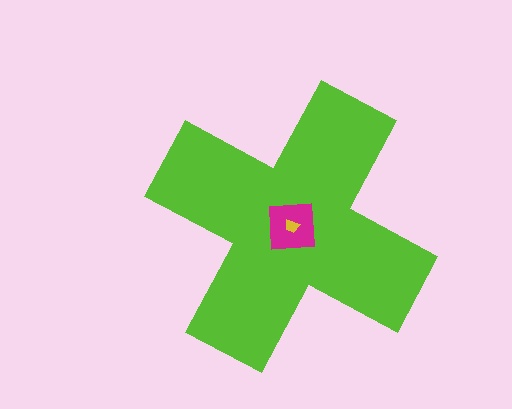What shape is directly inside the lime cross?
The magenta square.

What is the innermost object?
The yellow trapezoid.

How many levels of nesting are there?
3.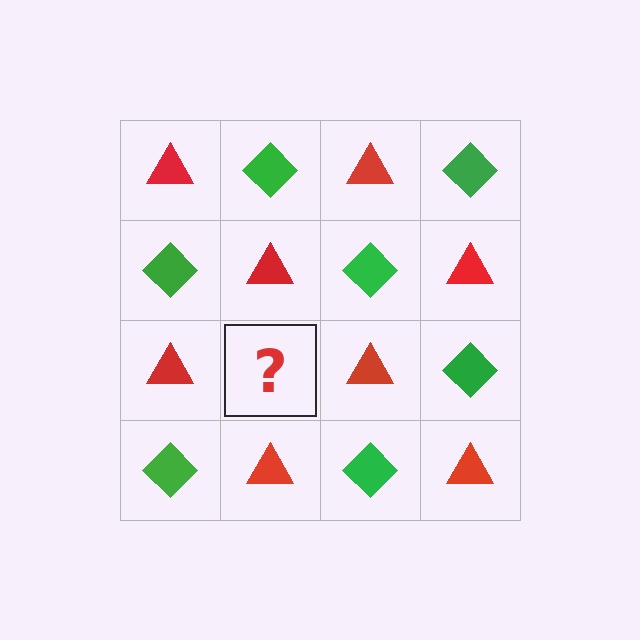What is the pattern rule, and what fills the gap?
The rule is that it alternates red triangle and green diamond in a checkerboard pattern. The gap should be filled with a green diamond.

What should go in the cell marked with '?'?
The missing cell should contain a green diamond.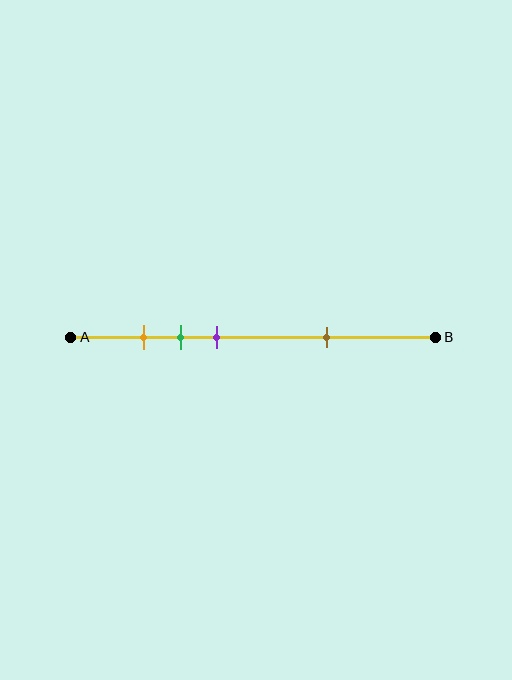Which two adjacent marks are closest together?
The orange and green marks are the closest adjacent pair.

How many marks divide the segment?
There are 4 marks dividing the segment.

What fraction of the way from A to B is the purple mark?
The purple mark is approximately 40% (0.4) of the way from A to B.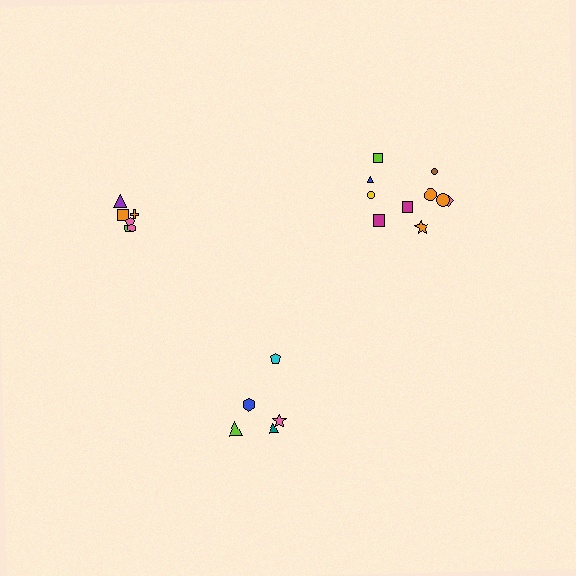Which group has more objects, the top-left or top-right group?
The top-right group.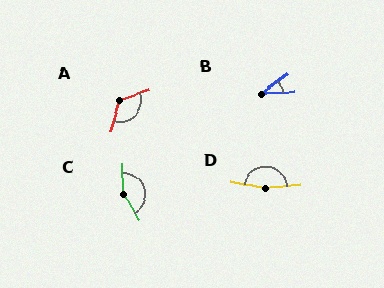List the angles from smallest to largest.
B (33°), A (124°), C (150°), D (165°).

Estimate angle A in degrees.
Approximately 124 degrees.